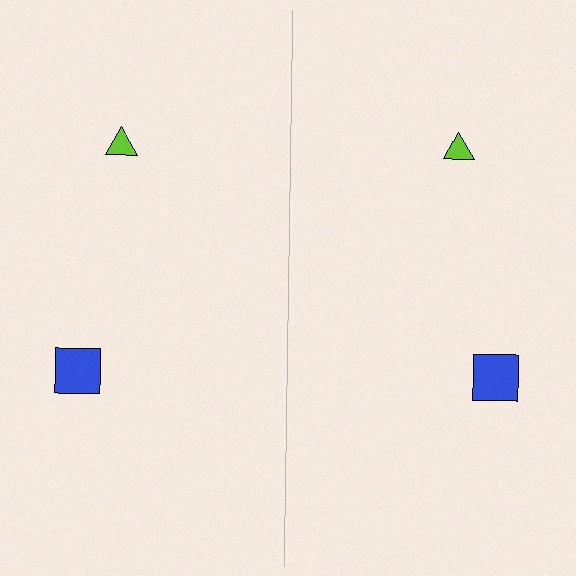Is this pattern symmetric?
Yes, this pattern has bilateral (reflection) symmetry.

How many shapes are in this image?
There are 4 shapes in this image.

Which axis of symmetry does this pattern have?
The pattern has a vertical axis of symmetry running through the center of the image.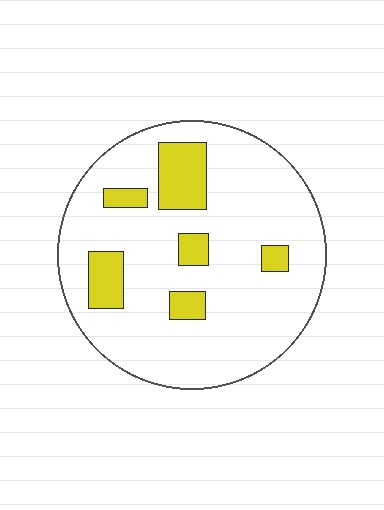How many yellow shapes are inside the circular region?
6.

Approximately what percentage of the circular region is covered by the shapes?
Approximately 15%.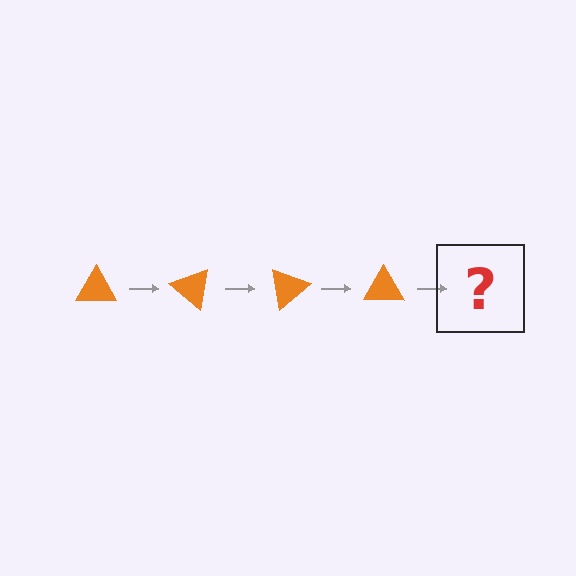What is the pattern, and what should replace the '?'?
The pattern is that the triangle rotates 40 degrees each step. The '?' should be an orange triangle rotated 160 degrees.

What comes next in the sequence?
The next element should be an orange triangle rotated 160 degrees.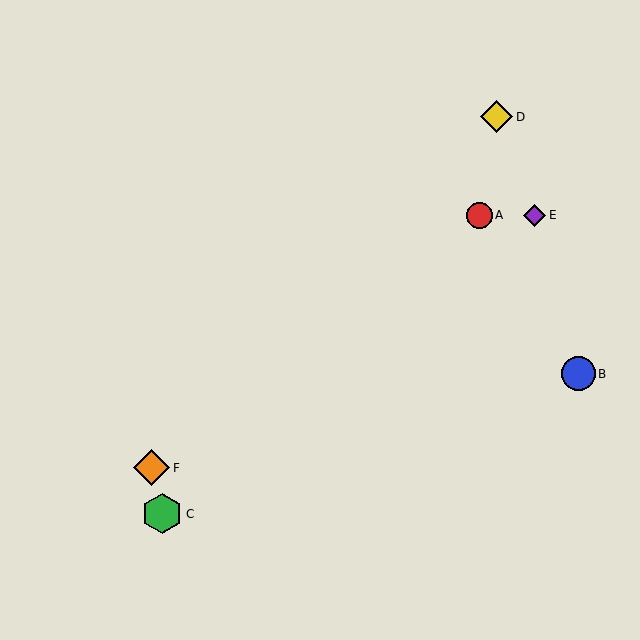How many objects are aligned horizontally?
2 objects (A, E) are aligned horizontally.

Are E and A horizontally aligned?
Yes, both are at y≈215.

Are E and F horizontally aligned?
No, E is at y≈215 and F is at y≈468.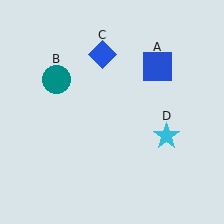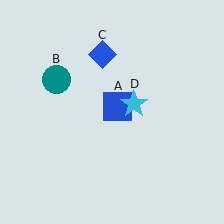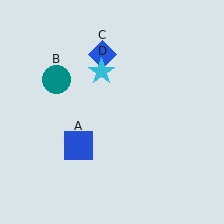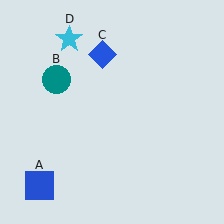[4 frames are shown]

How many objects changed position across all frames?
2 objects changed position: blue square (object A), cyan star (object D).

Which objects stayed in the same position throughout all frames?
Teal circle (object B) and blue diamond (object C) remained stationary.